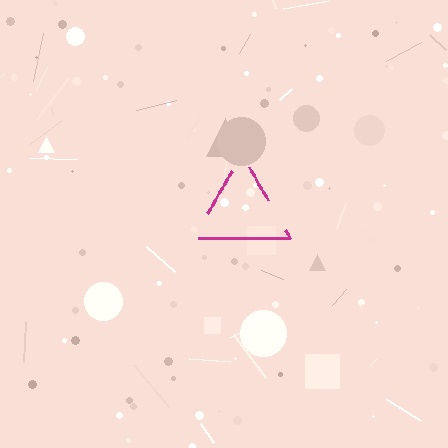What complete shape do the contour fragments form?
The contour fragments form a triangle.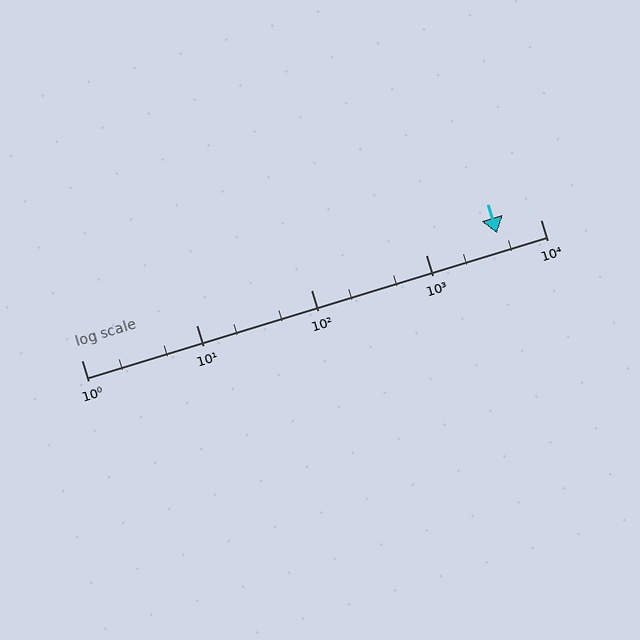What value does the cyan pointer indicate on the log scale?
The pointer indicates approximately 4200.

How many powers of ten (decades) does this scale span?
The scale spans 4 decades, from 1 to 10000.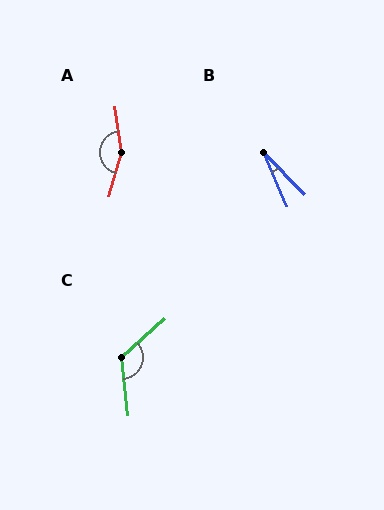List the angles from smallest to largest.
B (21°), C (125°), A (156°).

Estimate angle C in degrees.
Approximately 125 degrees.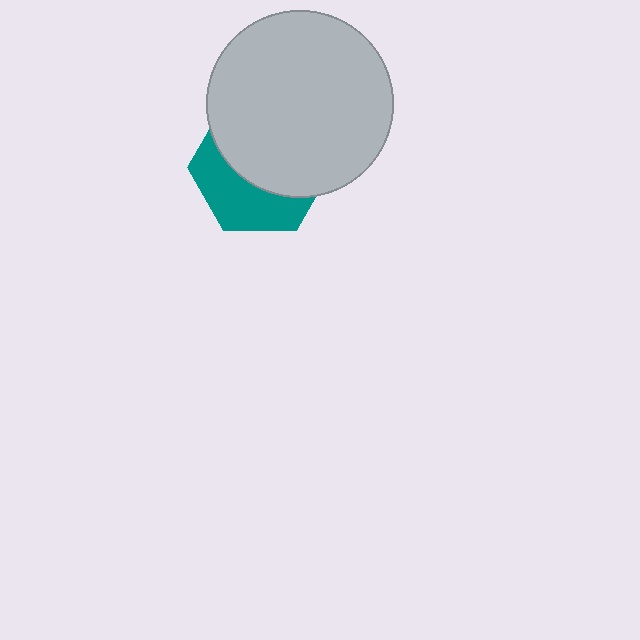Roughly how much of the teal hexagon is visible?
A small part of it is visible (roughly 40%).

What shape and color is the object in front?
The object in front is a light gray circle.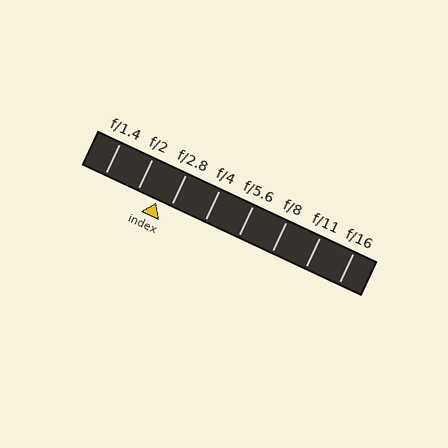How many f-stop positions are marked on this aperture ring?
There are 8 f-stop positions marked.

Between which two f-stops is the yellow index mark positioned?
The index mark is between f/2 and f/2.8.